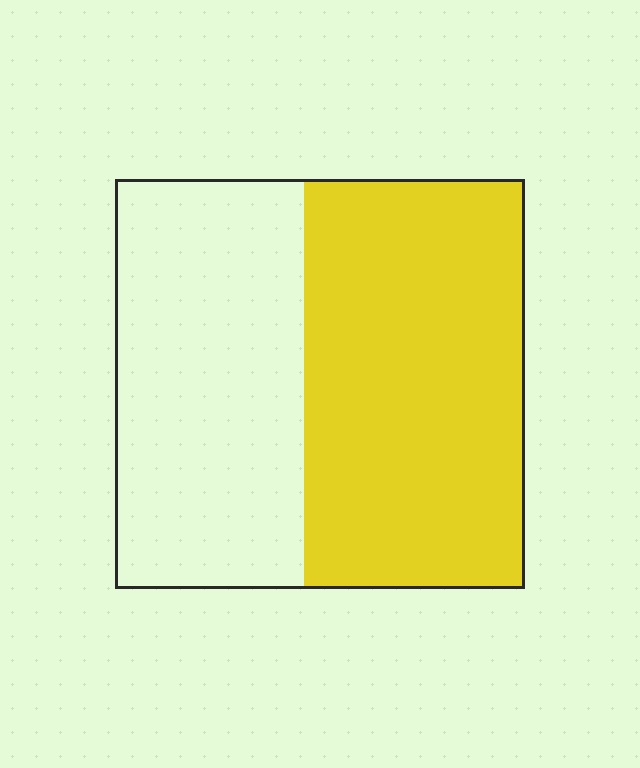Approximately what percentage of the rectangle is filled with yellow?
Approximately 55%.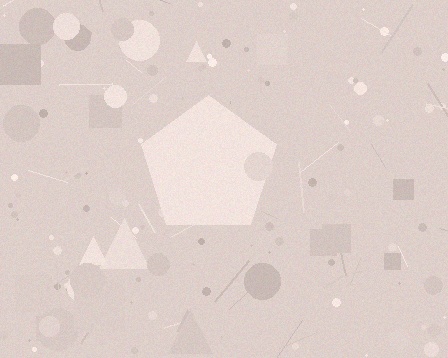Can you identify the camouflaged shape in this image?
The camouflaged shape is a pentagon.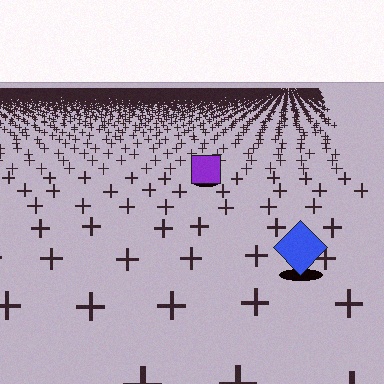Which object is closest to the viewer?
The blue diamond is closest. The texture marks near it are larger and more spread out.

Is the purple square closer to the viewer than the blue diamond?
No. The blue diamond is closer — you can tell from the texture gradient: the ground texture is coarser near it.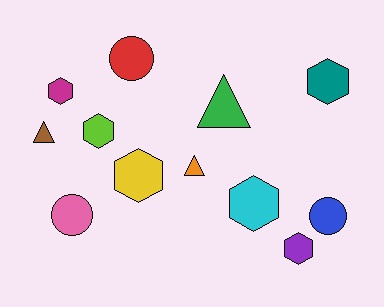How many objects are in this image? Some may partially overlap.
There are 12 objects.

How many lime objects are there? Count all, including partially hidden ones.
There is 1 lime object.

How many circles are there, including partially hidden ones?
There are 3 circles.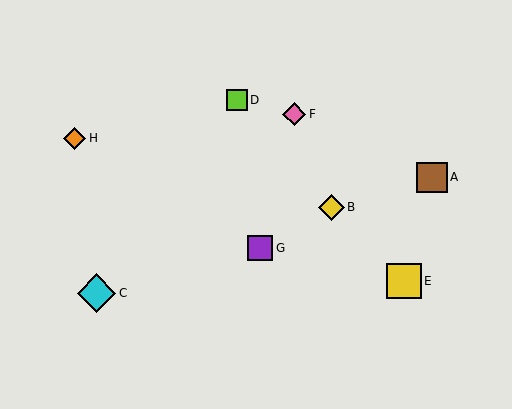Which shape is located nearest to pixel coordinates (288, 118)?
The pink diamond (labeled F) at (294, 114) is nearest to that location.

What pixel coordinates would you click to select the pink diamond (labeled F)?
Click at (294, 114) to select the pink diamond F.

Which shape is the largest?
The cyan diamond (labeled C) is the largest.